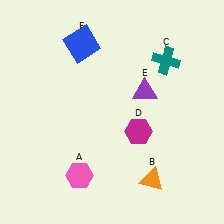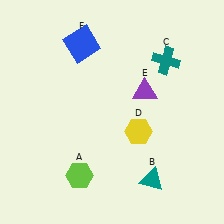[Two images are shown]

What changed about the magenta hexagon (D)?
In Image 1, D is magenta. In Image 2, it changed to yellow.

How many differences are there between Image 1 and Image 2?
There are 3 differences between the two images.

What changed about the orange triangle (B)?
In Image 1, B is orange. In Image 2, it changed to teal.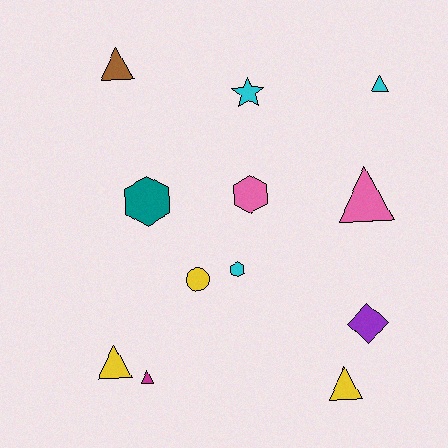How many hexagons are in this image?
There are 3 hexagons.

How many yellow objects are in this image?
There are 3 yellow objects.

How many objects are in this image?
There are 12 objects.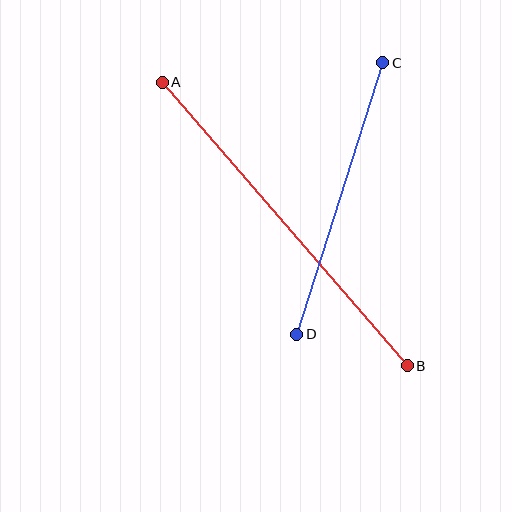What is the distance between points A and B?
The distance is approximately 375 pixels.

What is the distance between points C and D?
The distance is approximately 284 pixels.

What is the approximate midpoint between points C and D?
The midpoint is at approximately (340, 199) pixels.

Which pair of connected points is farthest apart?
Points A and B are farthest apart.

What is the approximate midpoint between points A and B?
The midpoint is at approximately (285, 224) pixels.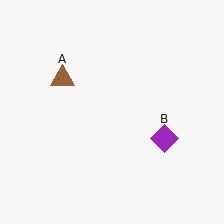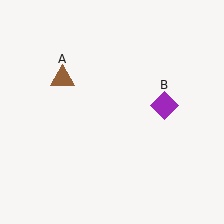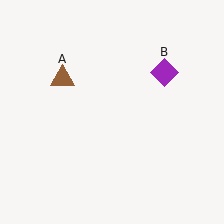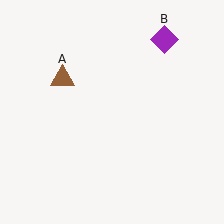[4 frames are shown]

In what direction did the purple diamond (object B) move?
The purple diamond (object B) moved up.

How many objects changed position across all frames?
1 object changed position: purple diamond (object B).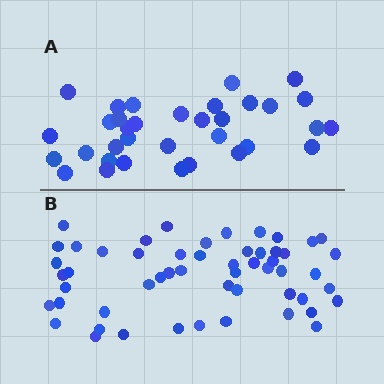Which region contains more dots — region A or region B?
Region B (the bottom region) has more dots.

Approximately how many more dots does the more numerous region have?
Region B has approximately 20 more dots than region A.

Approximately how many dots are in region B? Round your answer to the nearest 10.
About 50 dots. (The exact count is 54, which rounds to 50.)